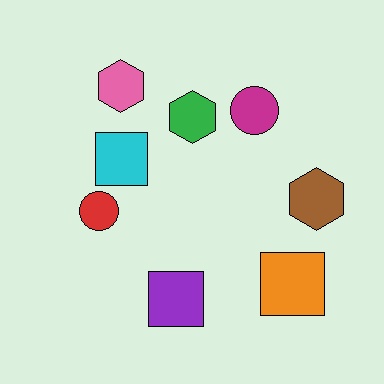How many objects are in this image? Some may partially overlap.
There are 8 objects.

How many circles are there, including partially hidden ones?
There are 2 circles.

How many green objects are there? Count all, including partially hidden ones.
There is 1 green object.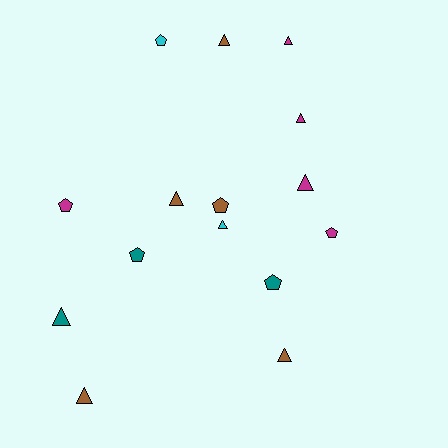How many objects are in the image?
There are 15 objects.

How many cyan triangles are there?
There is 1 cyan triangle.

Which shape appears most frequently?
Triangle, with 9 objects.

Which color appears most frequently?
Magenta, with 5 objects.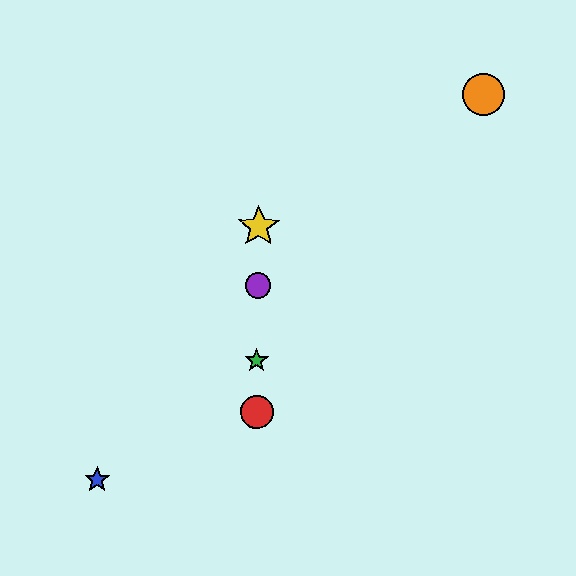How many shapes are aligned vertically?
4 shapes (the red circle, the green star, the yellow star, the purple circle) are aligned vertically.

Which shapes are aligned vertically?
The red circle, the green star, the yellow star, the purple circle are aligned vertically.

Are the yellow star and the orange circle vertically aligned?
No, the yellow star is at x≈258 and the orange circle is at x≈483.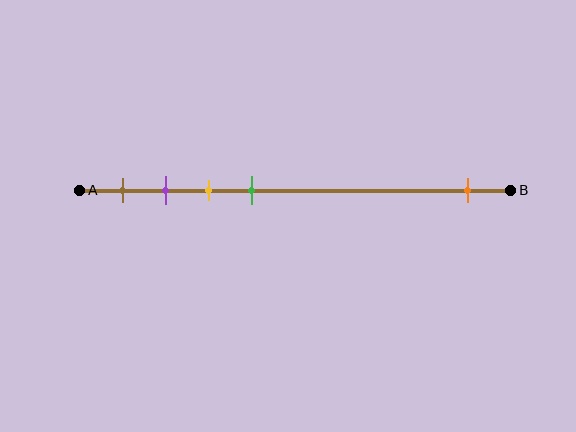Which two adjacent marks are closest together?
The purple and yellow marks are the closest adjacent pair.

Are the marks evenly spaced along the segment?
No, the marks are not evenly spaced.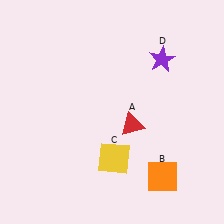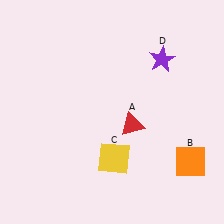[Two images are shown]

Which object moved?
The orange square (B) moved right.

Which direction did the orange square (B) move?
The orange square (B) moved right.